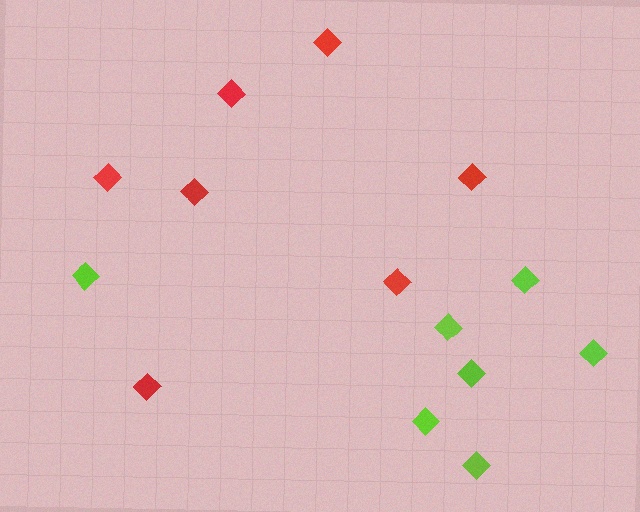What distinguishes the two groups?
There are 2 groups: one group of red diamonds (7) and one group of lime diamonds (7).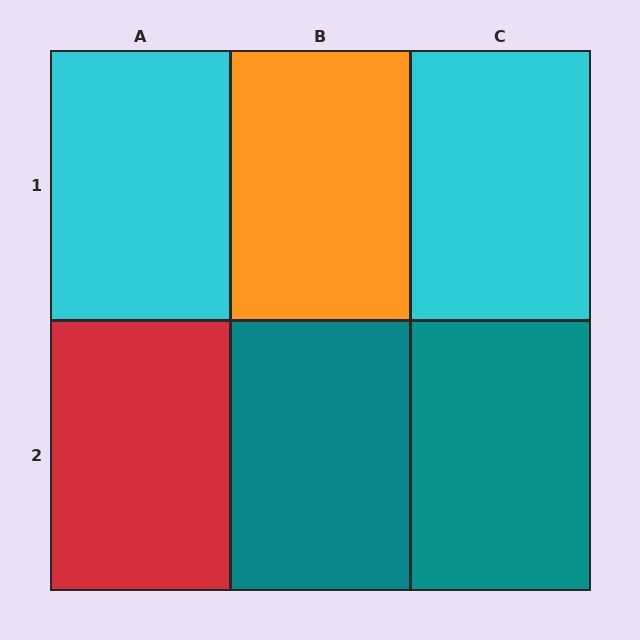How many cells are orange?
1 cell is orange.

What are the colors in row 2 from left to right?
Red, teal, teal.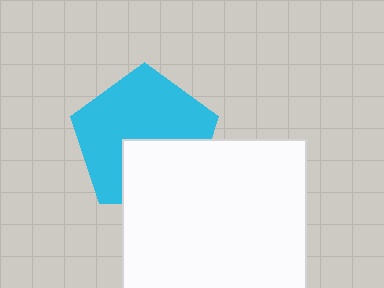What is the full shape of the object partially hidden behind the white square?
The partially hidden object is a cyan pentagon.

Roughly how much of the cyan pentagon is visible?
About half of it is visible (roughly 65%).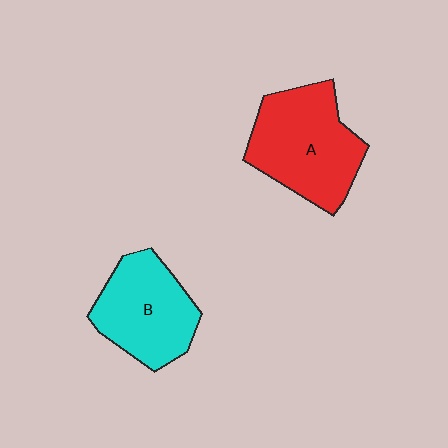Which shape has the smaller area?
Shape B (cyan).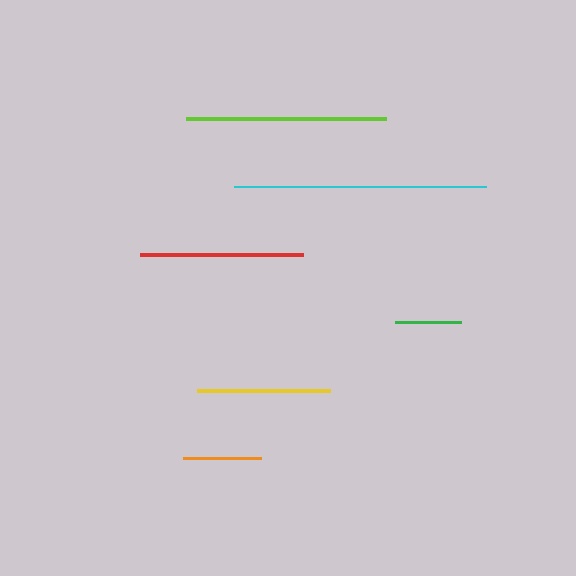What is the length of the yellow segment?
The yellow segment is approximately 133 pixels long.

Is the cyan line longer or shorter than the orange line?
The cyan line is longer than the orange line.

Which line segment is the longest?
The cyan line is the longest at approximately 253 pixels.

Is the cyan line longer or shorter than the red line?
The cyan line is longer than the red line.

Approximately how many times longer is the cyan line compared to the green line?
The cyan line is approximately 3.9 times the length of the green line.